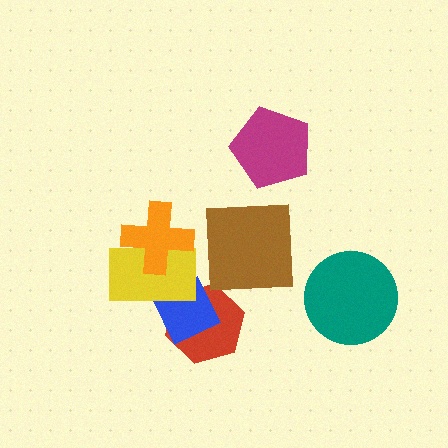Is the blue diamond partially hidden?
Yes, it is partially covered by another shape.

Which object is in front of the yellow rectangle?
The orange cross is in front of the yellow rectangle.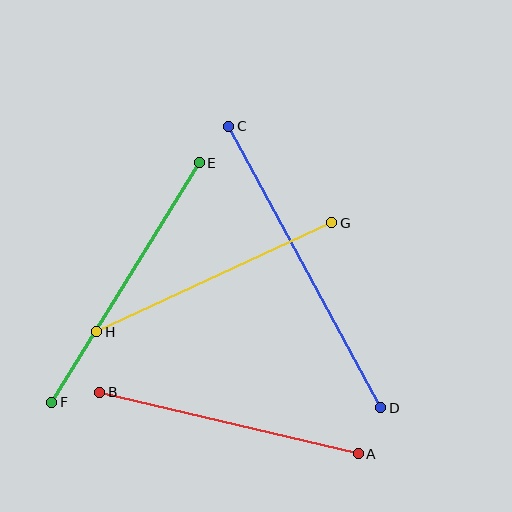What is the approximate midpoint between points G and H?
The midpoint is at approximately (214, 277) pixels.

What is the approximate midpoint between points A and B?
The midpoint is at approximately (229, 423) pixels.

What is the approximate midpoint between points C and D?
The midpoint is at approximately (305, 267) pixels.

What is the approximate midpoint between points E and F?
The midpoint is at approximately (126, 282) pixels.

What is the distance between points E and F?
The distance is approximately 281 pixels.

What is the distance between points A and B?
The distance is approximately 266 pixels.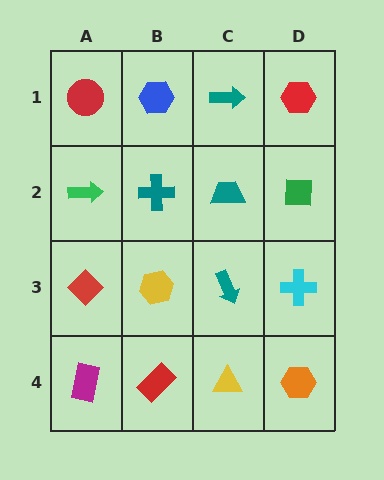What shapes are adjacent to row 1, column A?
A green arrow (row 2, column A), a blue hexagon (row 1, column B).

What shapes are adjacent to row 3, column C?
A teal trapezoid (row 2, column C), a yellow triangle (row 4, column C), a yellow hexagon (row 3, column B), a cyan cross (row 3, column D).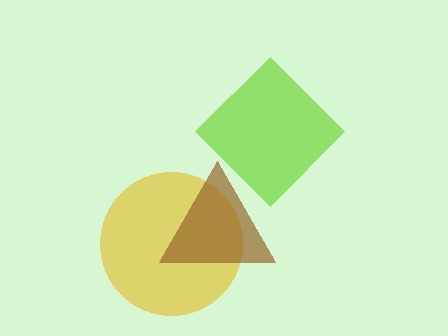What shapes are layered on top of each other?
The layered shapes are: a lime diamond, a yellow circle, a brown triangle.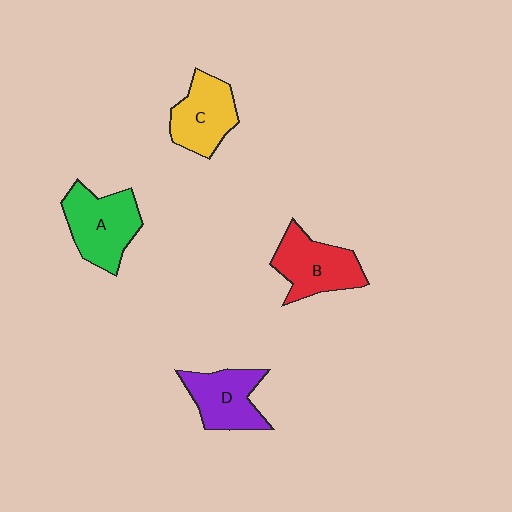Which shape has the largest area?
Shape A (green).